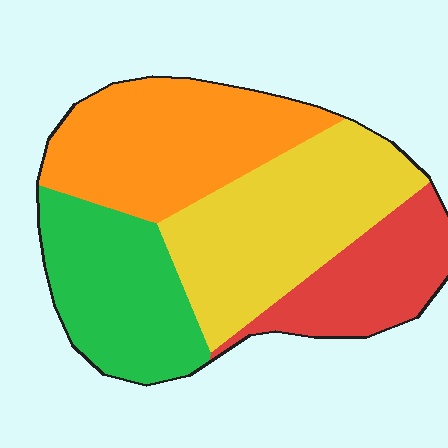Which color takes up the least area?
Red, at roughly 15%.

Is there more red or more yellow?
Yellow.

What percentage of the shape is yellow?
Yellow takes up about one third (1/3) of the shape.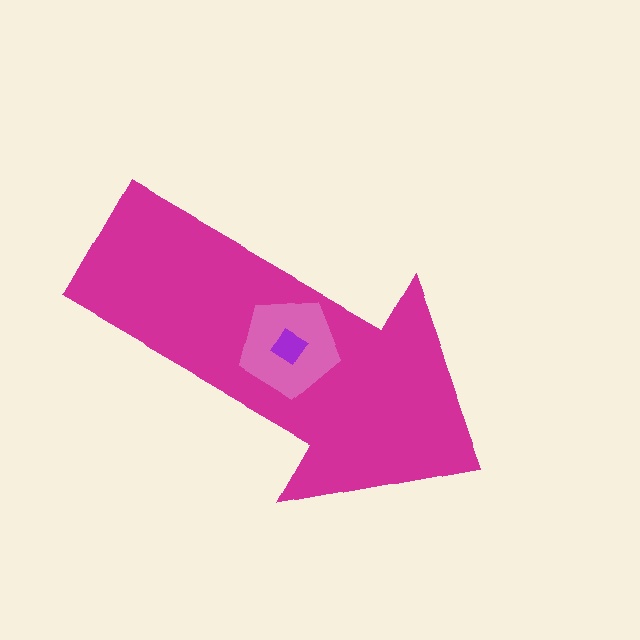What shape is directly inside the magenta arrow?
The pink pentagon.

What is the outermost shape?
The magenta arrow.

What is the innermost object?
The purple diamond.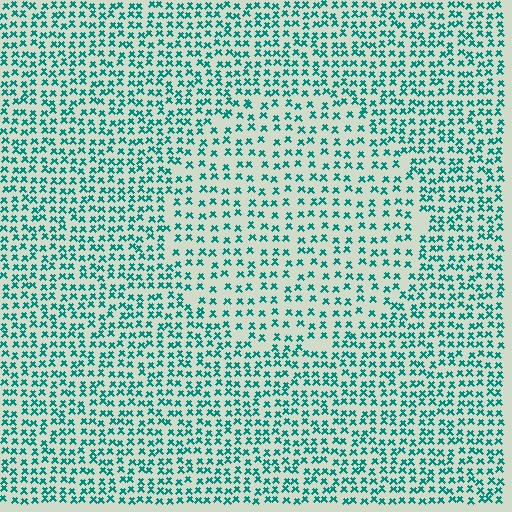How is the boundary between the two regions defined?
The boundary is defined by a change in element density (approximately 1.6x ratio). All elements are the same color, size, and shape.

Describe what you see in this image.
The image contains small teal elements arranged at two different densities. A circle-shaped region is visible where the elements are less densely packed than the surrounding area.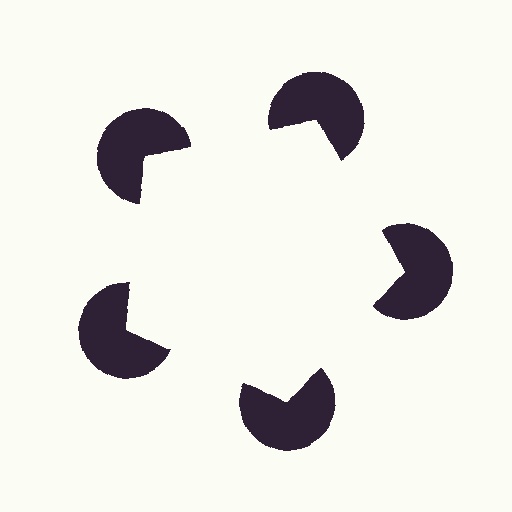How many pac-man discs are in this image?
There are 5 — one at each vertex of the illusory pentagon.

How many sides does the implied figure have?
5 sides.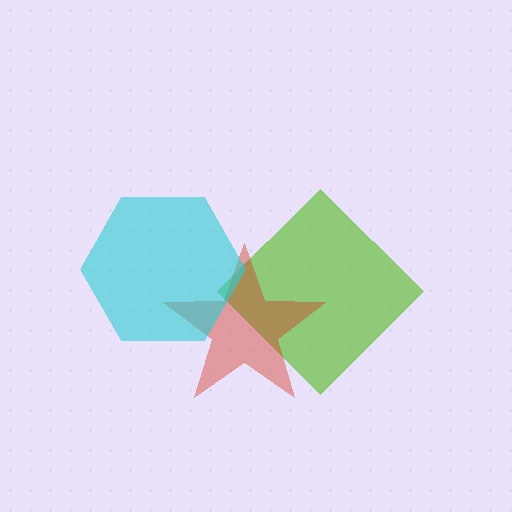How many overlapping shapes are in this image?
There are 3 overlapping shapes in the image.